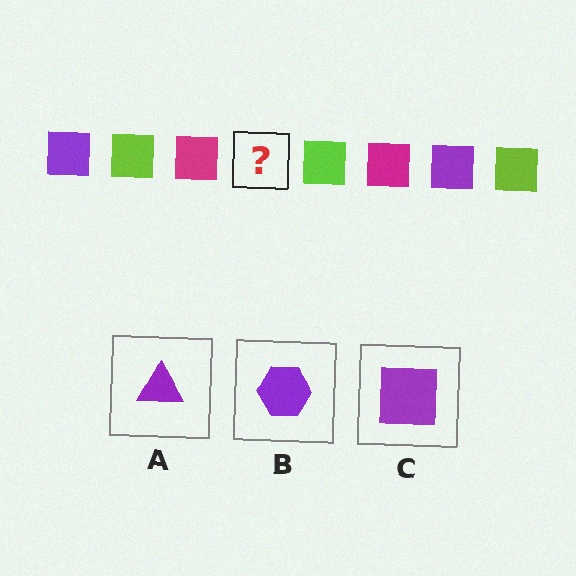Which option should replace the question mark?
Option C.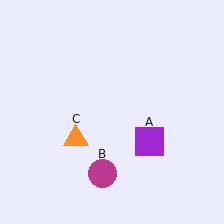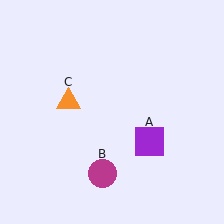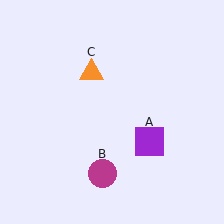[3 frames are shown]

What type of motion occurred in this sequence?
The orange triangle (object C) rotated clockwise around the center of the scene.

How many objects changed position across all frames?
1 object changed position: orange triangle (object C).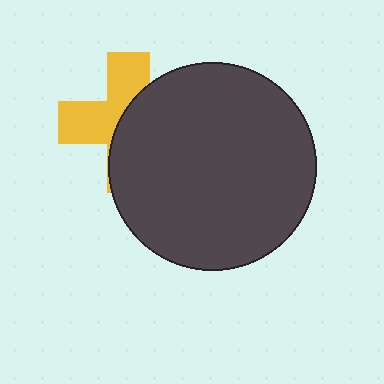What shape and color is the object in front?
The object in front is a dark gray circle.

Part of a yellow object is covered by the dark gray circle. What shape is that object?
It is a cross.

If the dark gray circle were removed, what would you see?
You would see the complete yellow cross.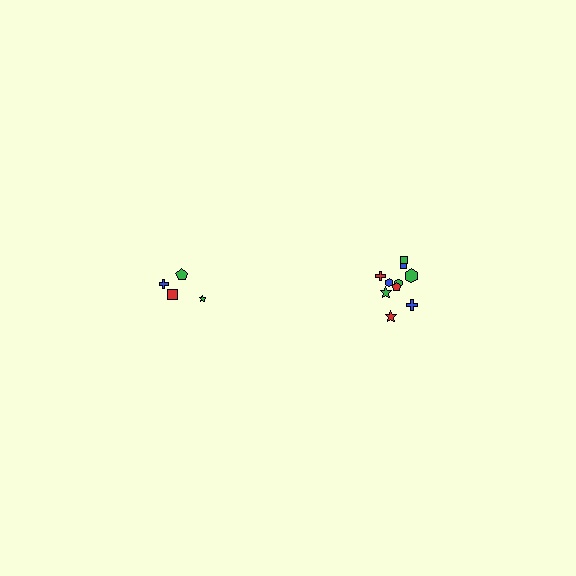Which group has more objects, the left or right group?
The right group.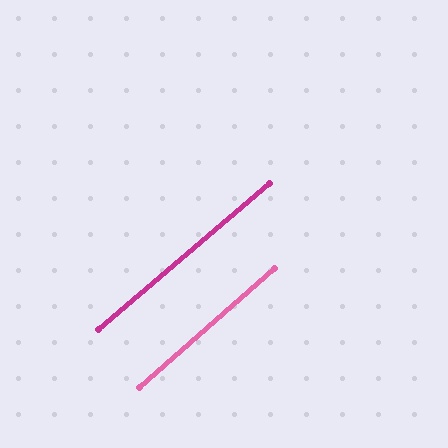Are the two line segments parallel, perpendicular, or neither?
Parallel — their directions differ by only 0.8°.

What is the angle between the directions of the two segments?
Approximately 1 degree.